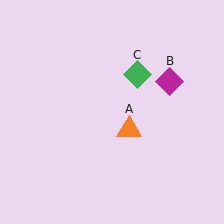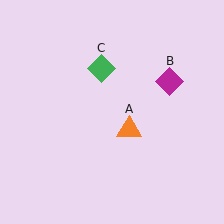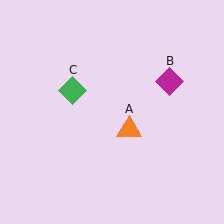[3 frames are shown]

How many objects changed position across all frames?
1 object changed position: green diamond (object C).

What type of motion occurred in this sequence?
The green diamond (object C) rotated counterclockwise around the center of the scene.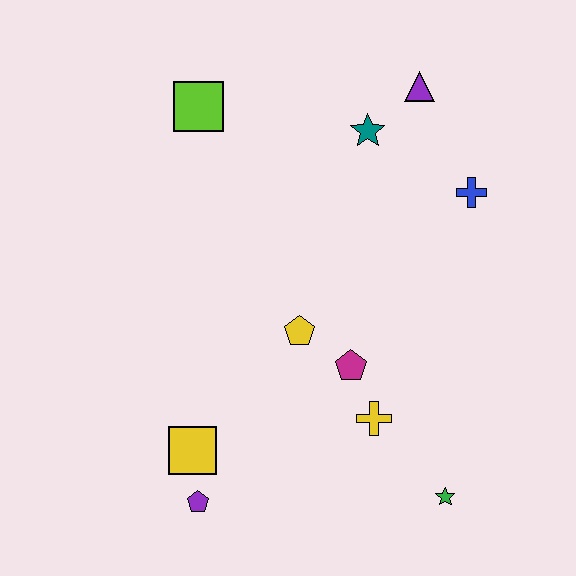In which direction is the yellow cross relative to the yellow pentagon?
The yellow cross is below the yellow pentagon.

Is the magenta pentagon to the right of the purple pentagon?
Yes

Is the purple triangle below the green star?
No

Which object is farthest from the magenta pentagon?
The lime square is farthest from the magenta pentagon.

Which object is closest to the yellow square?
The purple pentagon is closest to the yellow square.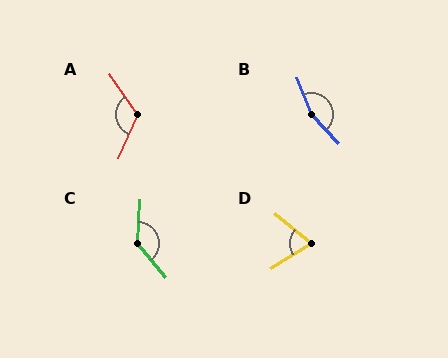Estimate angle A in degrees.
Approximately 121 degrees.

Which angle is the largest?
B, at approximately 158 degrees.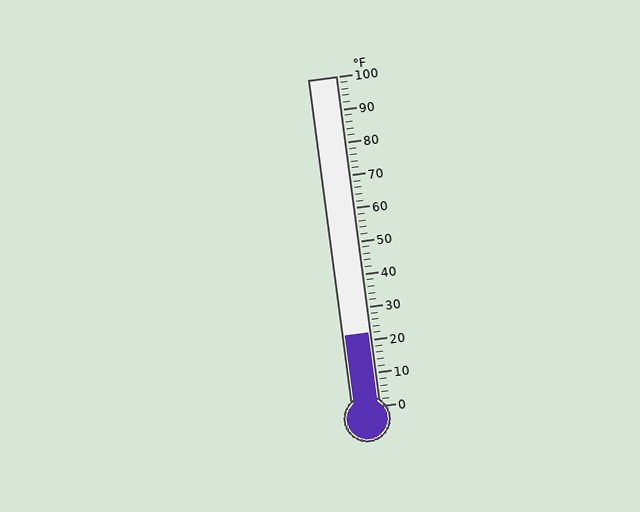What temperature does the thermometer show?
The thermometer shows approximately 22°F.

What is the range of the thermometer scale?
The thermometer scale ranges from 0°F to 100°F.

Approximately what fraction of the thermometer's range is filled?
The thermometer is filled to approximately 20% of its range.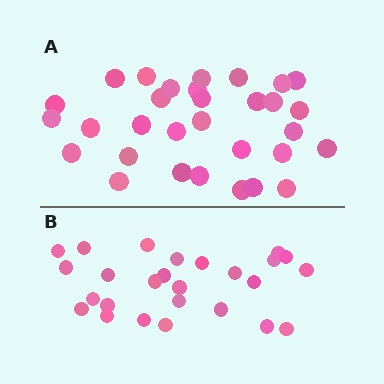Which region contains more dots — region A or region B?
Region A (the top region) has more dots.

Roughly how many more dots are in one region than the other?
Region A has about 5 more dots than region B.